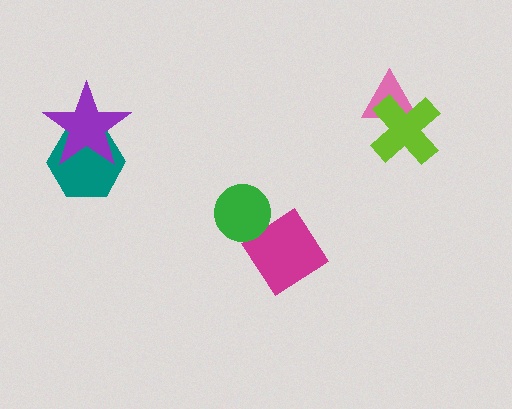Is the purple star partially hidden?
No, no other shape covers it.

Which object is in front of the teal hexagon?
The purple star is in front of the teal hexagon.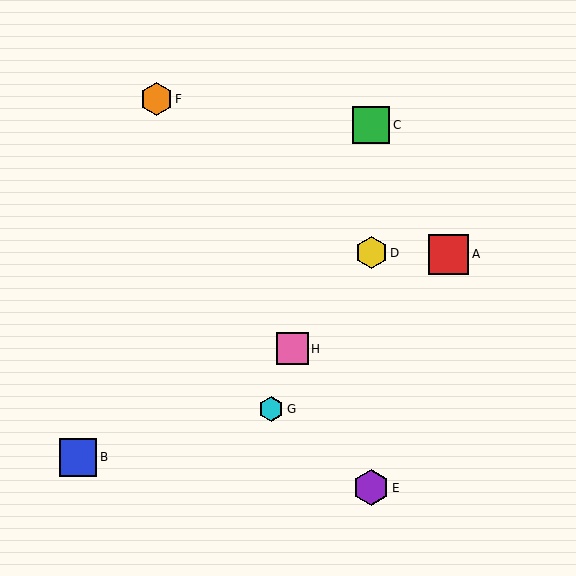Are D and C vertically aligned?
Yes, both are at x≈371.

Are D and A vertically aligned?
No, D is at x≈371 and A is at x≈448.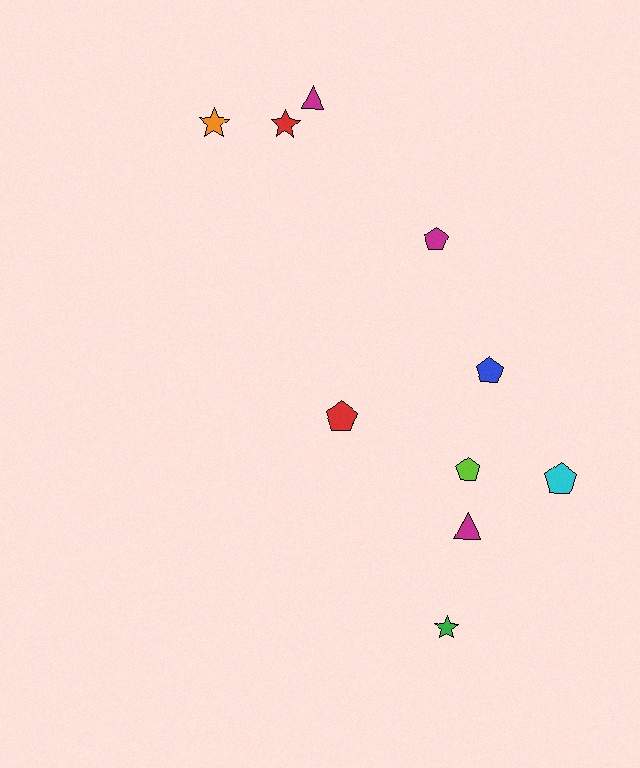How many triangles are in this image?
There are 2 triangles.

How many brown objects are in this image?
There are no brown objects.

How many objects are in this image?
There are 10 objects.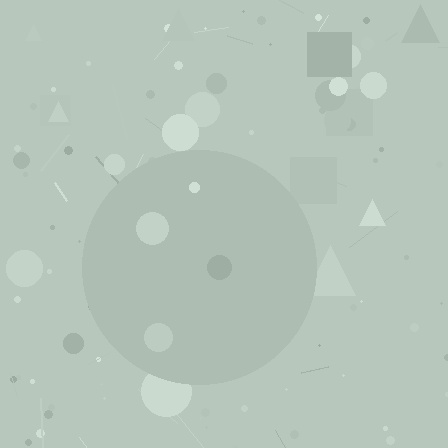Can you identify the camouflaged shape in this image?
The camouflaged shape is a circle.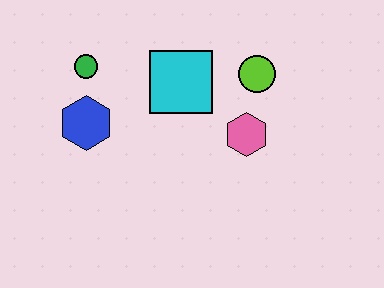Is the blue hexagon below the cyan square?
Yes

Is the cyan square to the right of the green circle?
Yes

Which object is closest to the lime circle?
The pink hexagon is closest to the lime circle.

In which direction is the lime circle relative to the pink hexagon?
The lime circle is above the pink hexagon.